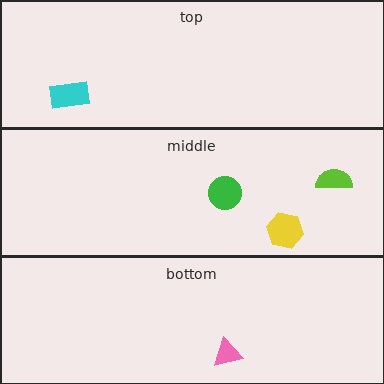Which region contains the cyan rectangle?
The top region.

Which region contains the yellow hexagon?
The middle region.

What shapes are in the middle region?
The lime semicircle, the green circle, the yellow hexagon.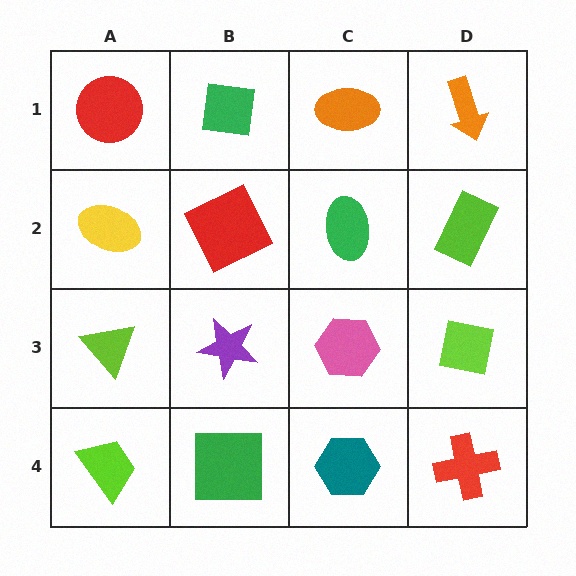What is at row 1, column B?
A green square.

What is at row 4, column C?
A teal hexagon.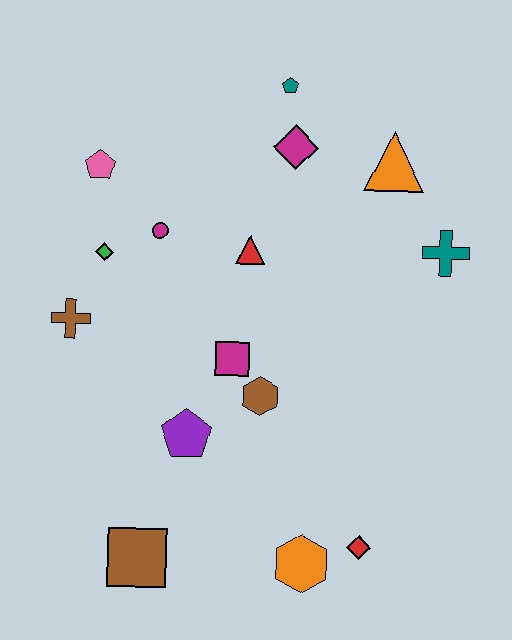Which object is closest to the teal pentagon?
The magenta diamond is closest to the teal pentagon.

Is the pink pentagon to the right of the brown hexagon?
No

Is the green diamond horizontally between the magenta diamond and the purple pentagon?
No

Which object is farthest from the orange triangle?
The brown square is farthest from the orange triangle.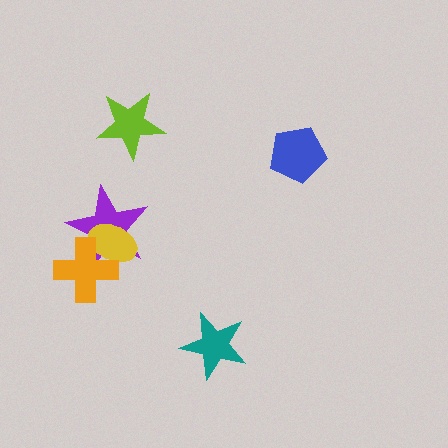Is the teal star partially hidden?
No, no other shape covers it.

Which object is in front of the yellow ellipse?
The orange cross is in front of the yellow ellipse.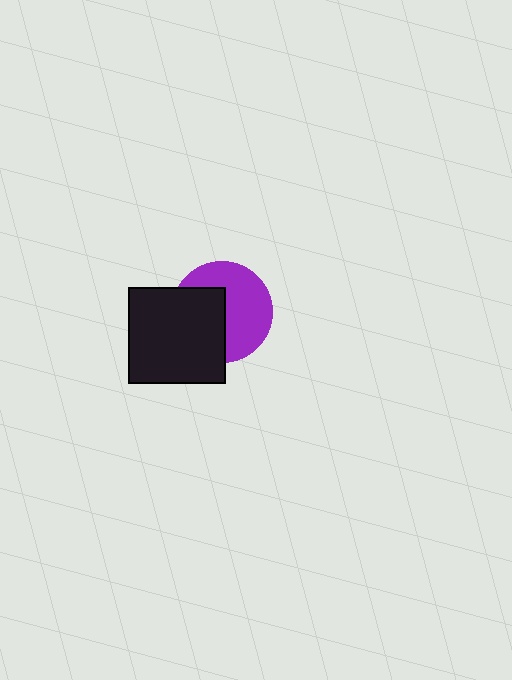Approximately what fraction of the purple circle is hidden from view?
Roughly 43% of the purple circle is hidden behind the black square.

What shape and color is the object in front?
The object in front is a black square.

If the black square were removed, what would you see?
You would see the complete purple circle.